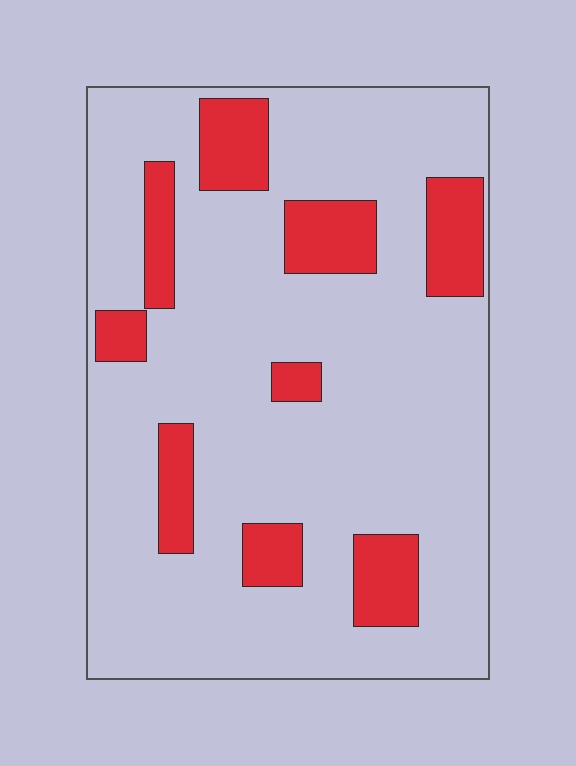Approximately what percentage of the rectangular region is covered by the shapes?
Approximately 20%.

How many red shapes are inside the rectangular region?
9.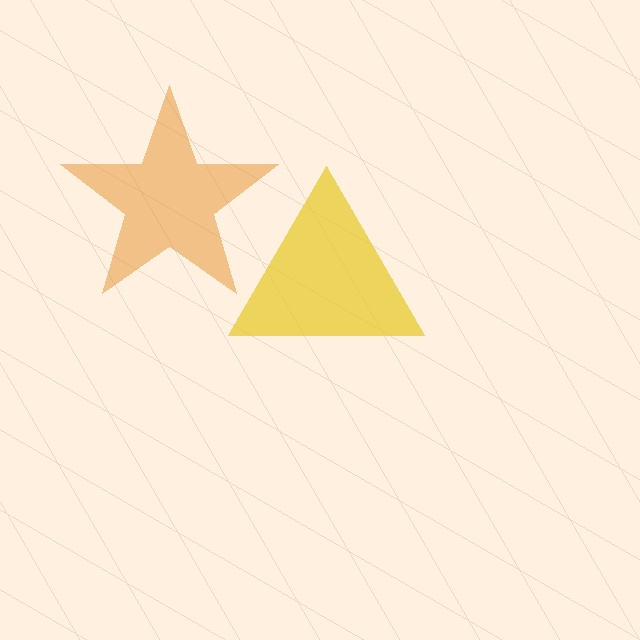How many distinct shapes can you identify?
There are 2 distinct shapes: an orange star, a yellow triangle.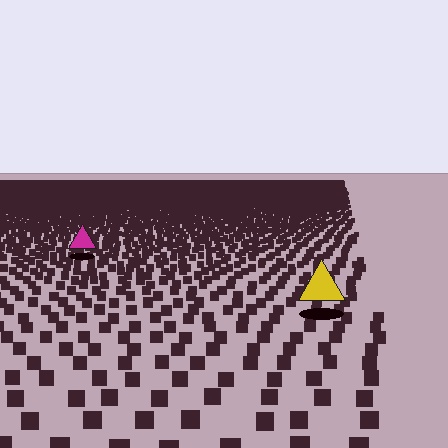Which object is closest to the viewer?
The yellow triangle is closest. The texture marks near it are larger and more spread out.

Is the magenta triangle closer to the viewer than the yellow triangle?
No. The yellow triangle is closer — you can tell from the texture gradient: the ground texture is coarser near it.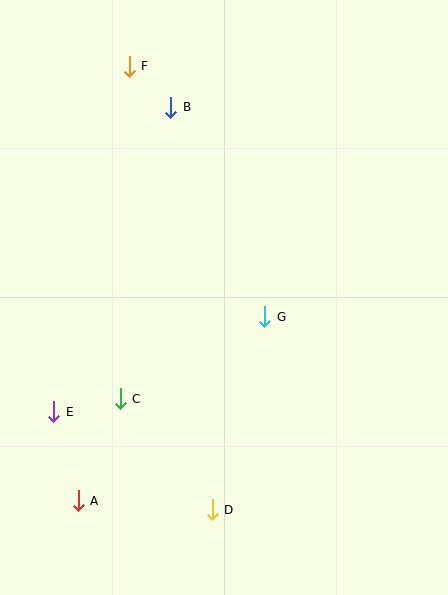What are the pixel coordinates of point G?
Point G is at (265, 317).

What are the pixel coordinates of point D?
Point D is at (212, 510).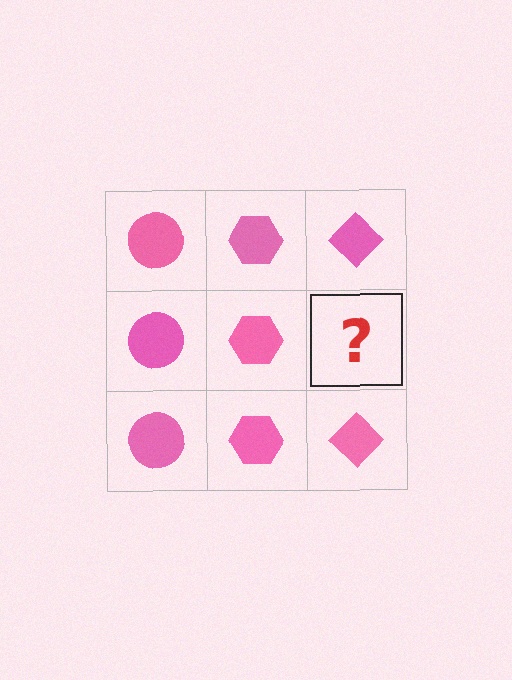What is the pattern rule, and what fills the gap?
The rule is that each column has a consistent shape. The gap should be filled with a pink diamond.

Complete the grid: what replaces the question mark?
The question mark should be replaced with a pink diamond.